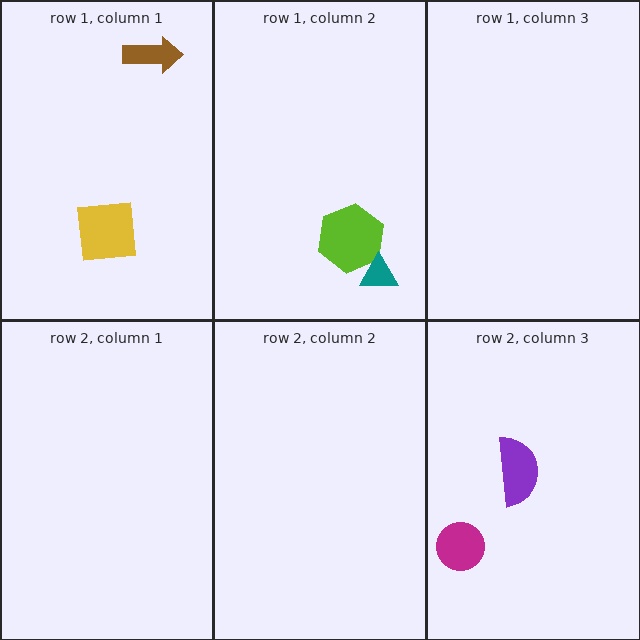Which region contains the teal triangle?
The row 1, column 2 region.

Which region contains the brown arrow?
The row 1, column 1 region.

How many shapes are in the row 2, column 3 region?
2.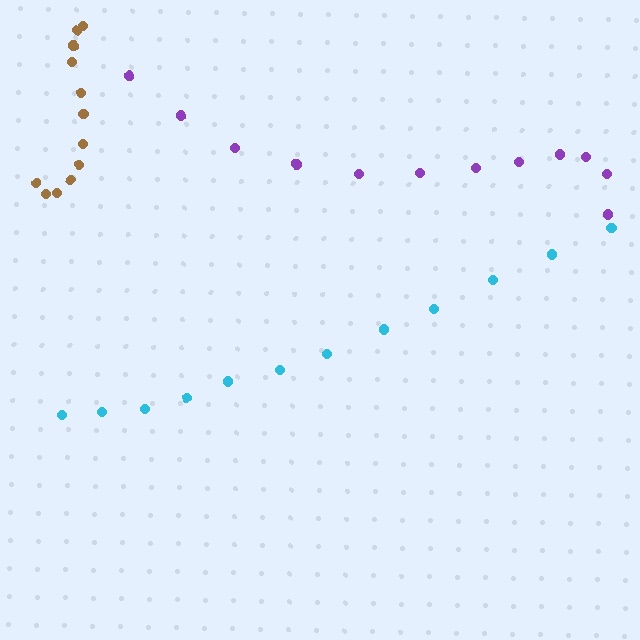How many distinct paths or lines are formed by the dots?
There are 3 distinct paths.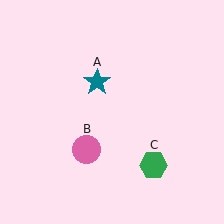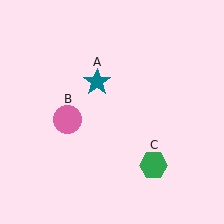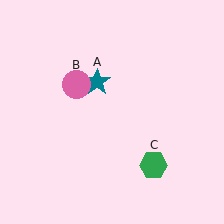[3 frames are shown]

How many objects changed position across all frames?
1 object changed position: pink circle (object B).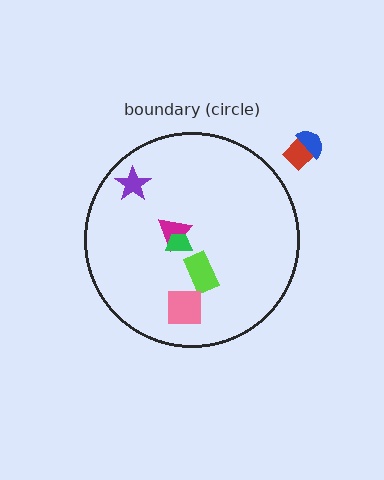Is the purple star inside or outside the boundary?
Inside.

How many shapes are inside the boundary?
5 inside, 2 outside.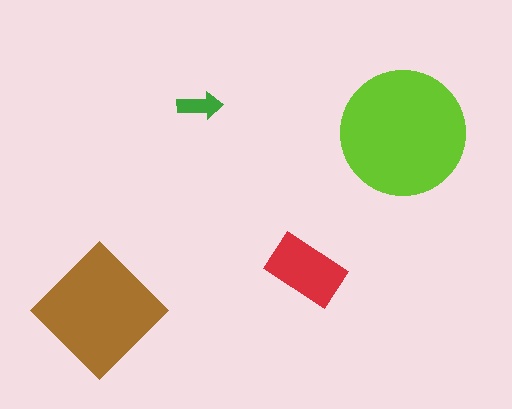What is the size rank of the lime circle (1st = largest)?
1st.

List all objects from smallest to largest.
The green arrow, the red rectangle, the brown diamond, the lime circle.